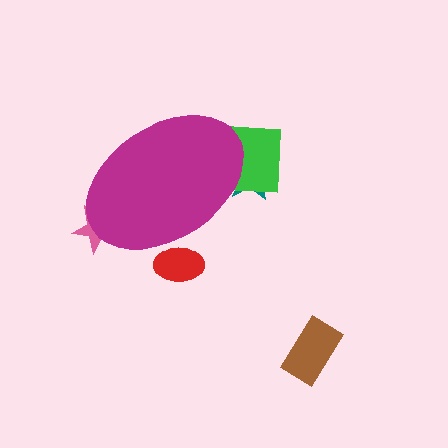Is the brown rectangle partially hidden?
No, the brown rectangle is fully visible.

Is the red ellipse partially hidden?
Yes, the red ellipse is partially hidden behind the magenta ellipse.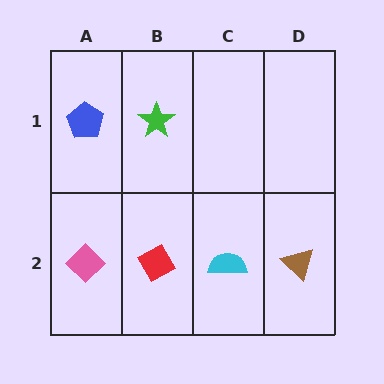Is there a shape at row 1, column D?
No, that cell is empty.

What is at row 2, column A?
A pink diamond.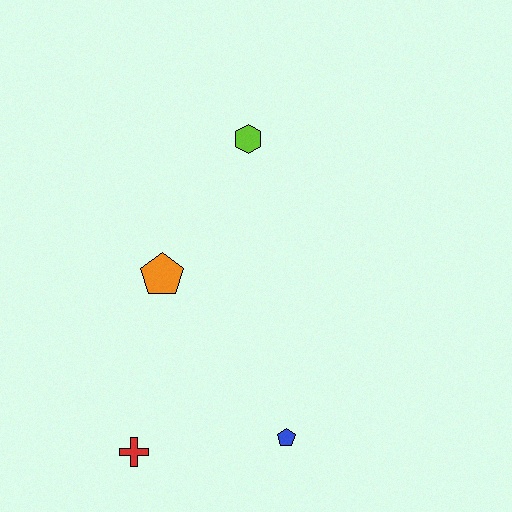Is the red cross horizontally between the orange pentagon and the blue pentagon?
No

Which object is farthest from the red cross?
The lime hexagon is farthest from the red cross.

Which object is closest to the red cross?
The blue pentagon is closest to the red cross.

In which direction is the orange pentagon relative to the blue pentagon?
The orange pentagon is above the blue pentagon.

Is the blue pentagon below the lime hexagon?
Yes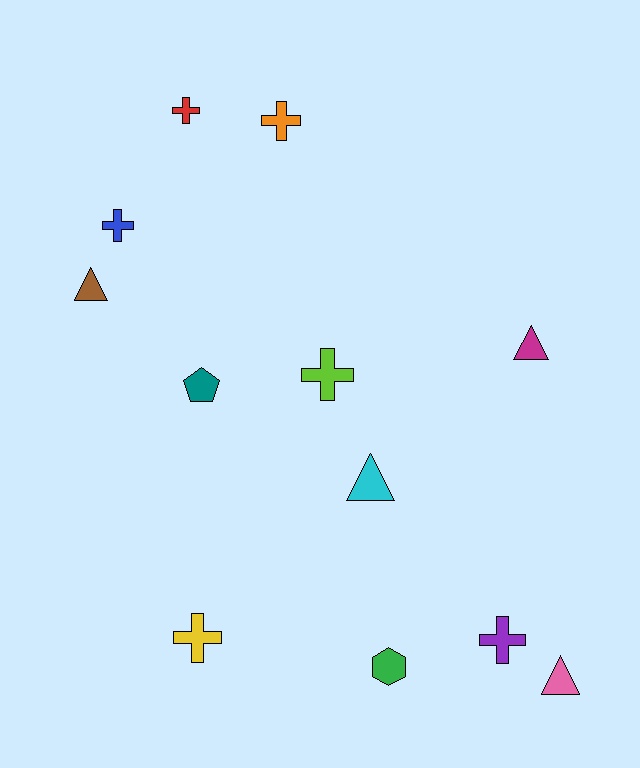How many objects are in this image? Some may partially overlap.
There are 12 objects.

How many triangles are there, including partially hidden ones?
There are 4 triangles.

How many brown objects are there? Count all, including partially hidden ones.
There is 1 brown object.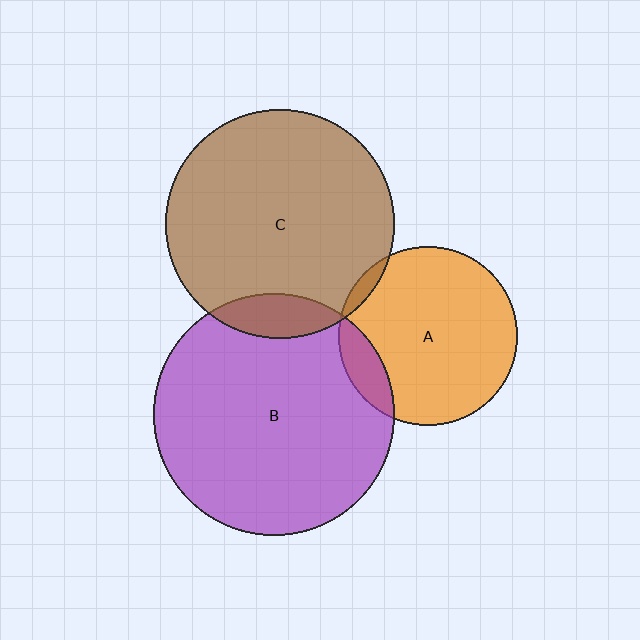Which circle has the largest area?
Circle B (purple).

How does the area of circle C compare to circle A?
Approximately 1.6 times.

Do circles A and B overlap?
Yes.